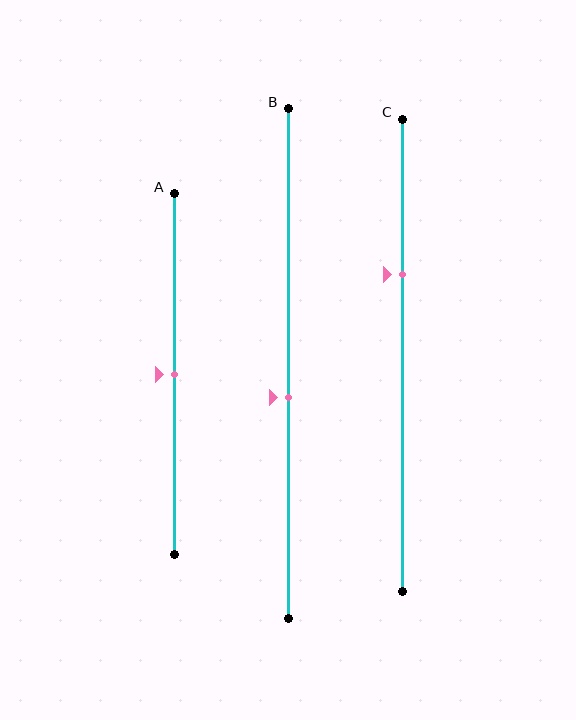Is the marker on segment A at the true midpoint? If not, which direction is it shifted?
Yes, the marker on segment A is at the true midpoint.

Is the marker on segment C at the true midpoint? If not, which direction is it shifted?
No, the marker on segment C is shifted upward by about 17% of the segment length.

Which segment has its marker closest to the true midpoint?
Segment A has its marker closest to the true midpoint.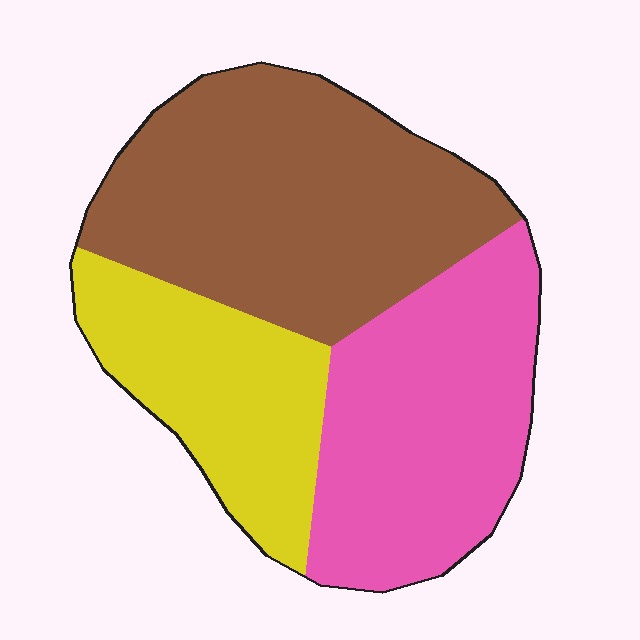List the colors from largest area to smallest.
From largest to smallest: brown, pink, yellow.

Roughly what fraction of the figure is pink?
Pink takes up between a third and a half of the figure.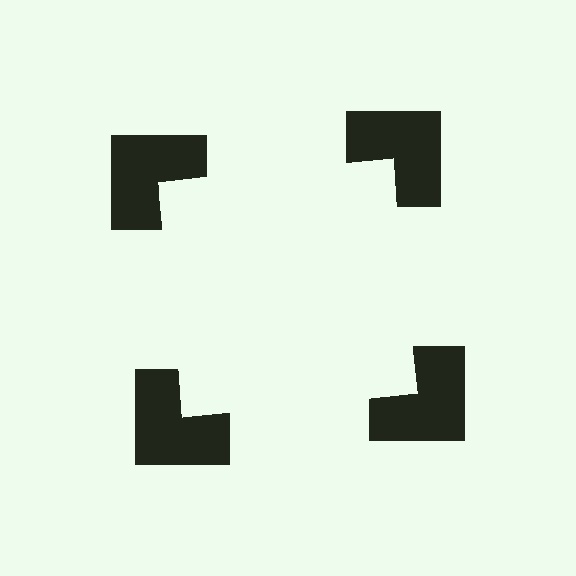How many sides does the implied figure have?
4 sides.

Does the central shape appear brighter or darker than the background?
It typically appears slightly brighter than the background, even though no actual brightness change is drawn.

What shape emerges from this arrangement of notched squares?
An illusory square — its edges are inferred from the aligned wedge cuts in the notched squares, not physically drawn.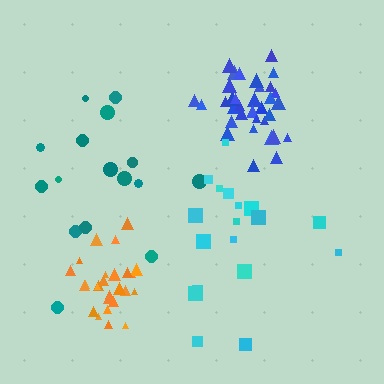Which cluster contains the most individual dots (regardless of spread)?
Blue (35).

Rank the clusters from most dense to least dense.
blue, orange, cyan, teal.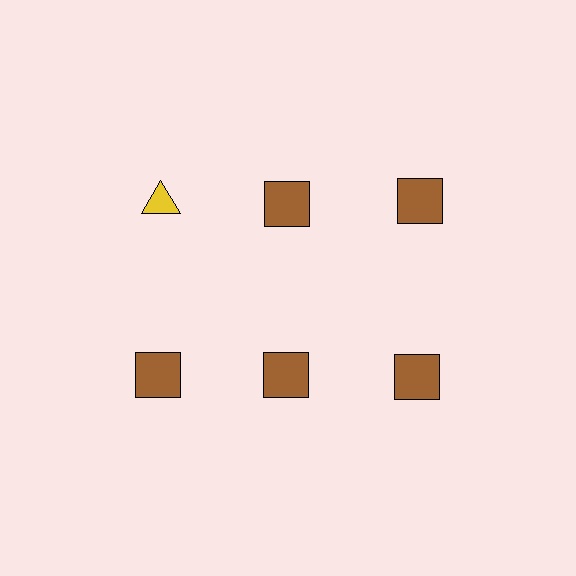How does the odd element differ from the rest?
It differs in both color (yellow instead of brown) and shape (triangle instead of square).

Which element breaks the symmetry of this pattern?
The yellow triangle in the top row, leftmost column breaks the symmetry. All other shapes are brown squares.